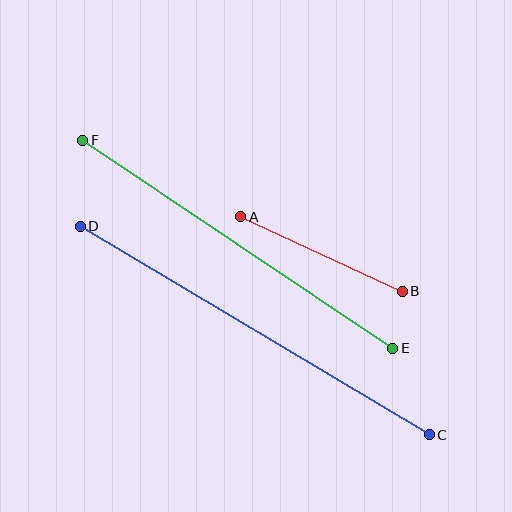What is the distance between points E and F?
The distance is approximately 373 pixels.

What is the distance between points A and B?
The distance is approximately 178 pixels.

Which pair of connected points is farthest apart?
Points C and D are farthest apart.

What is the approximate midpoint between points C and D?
The midpoint is at approximately (255, 331) pixels.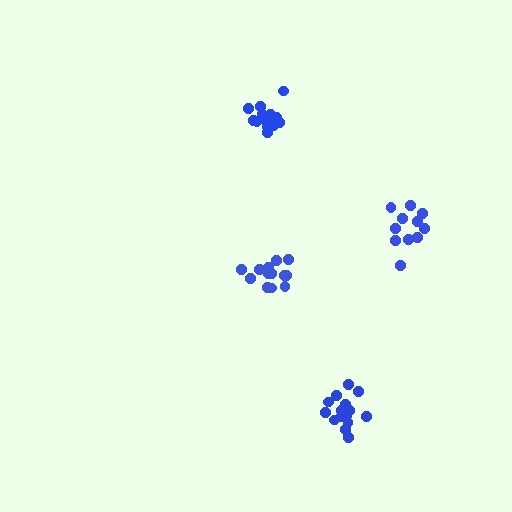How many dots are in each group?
Group 1: 13 dots, Group 2: 11 dots, Group 3: 17 dots, Group 4: 15 dots (56 total).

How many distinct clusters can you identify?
There are 4 distinct clusters.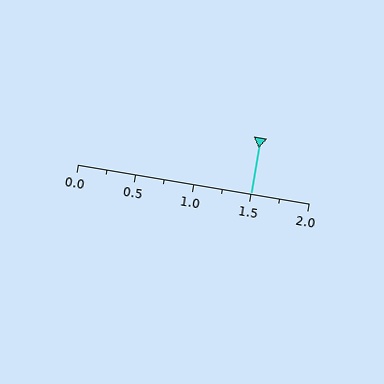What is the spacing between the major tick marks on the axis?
The major ticks are spaced 0.5 apart.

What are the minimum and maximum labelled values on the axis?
The axis runs from 0.0 to 2.0.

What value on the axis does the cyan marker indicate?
The marker indicates approximately 1.5.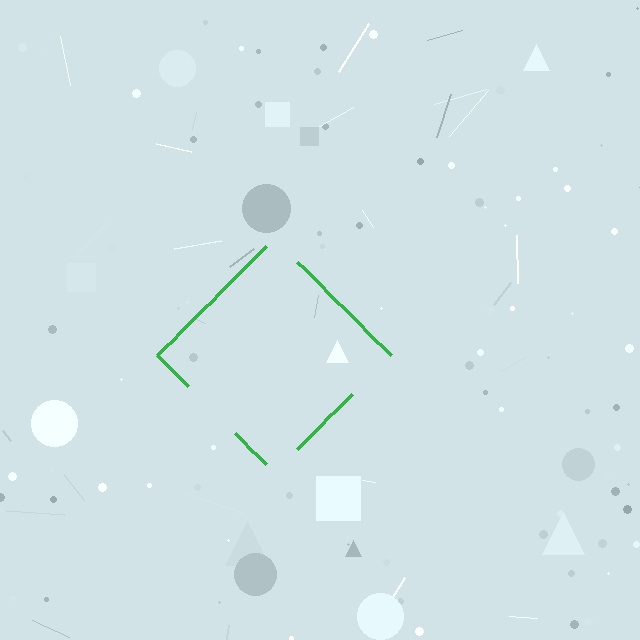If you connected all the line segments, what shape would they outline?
They would outline a diamond.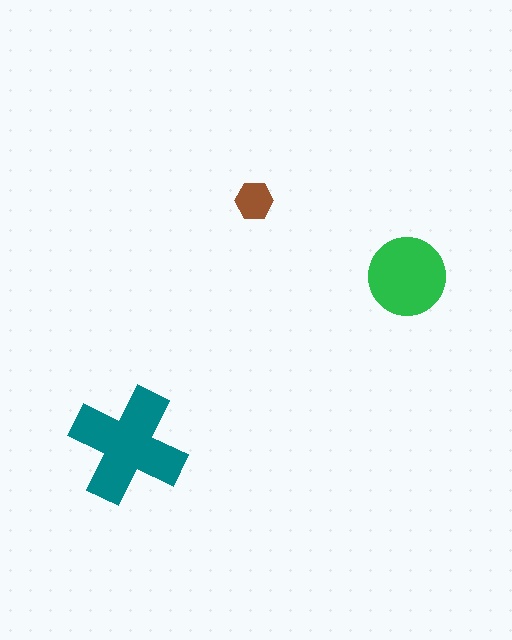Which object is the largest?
The teal cross.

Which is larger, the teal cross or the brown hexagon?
The teal cross.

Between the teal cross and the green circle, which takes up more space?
The teal cross.